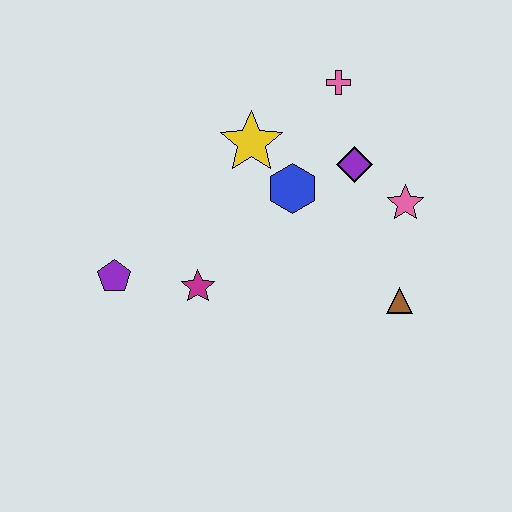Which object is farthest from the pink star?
The purple pentagon is farthest from the pink star.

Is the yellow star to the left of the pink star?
Yes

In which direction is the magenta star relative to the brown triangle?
The magenta star is to the left of the brown triangle.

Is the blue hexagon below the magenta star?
No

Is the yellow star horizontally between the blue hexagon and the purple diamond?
No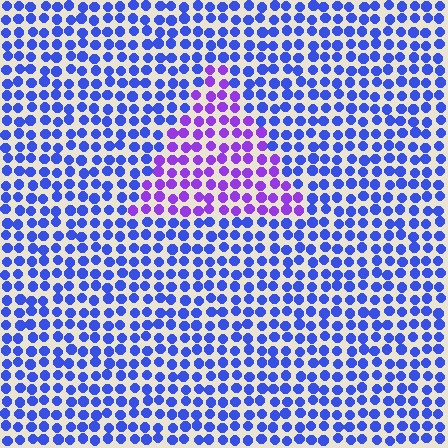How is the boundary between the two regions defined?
The boundary is defined purely by a slight shift in hue (about 41 degrees). Spacing, size, and orientation are identical on both sides.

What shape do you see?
I see a triangle.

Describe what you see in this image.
The image is filled with small blue elements in a uniform arrangement. A triangle-shaped region is visible where the elements are tinted to a slightly different hue, forming a subtle color boundary.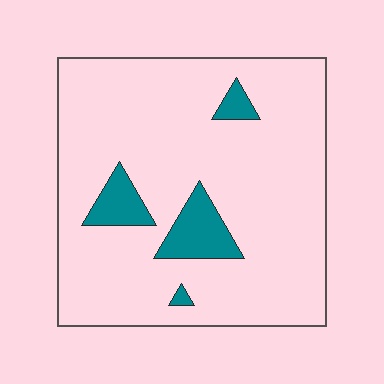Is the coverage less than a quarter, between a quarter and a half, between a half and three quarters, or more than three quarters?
Less than a quarter.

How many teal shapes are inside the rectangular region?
4.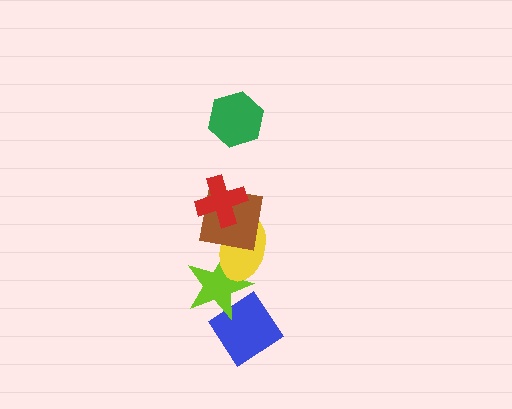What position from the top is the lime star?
The lime star is 5th from the top.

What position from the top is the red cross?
The red cross is 2nd from the top.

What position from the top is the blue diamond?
The blue diamond is 6th from the top.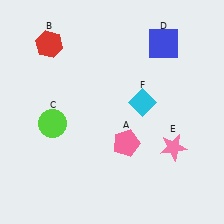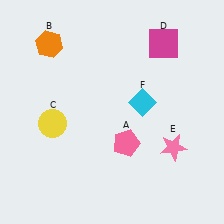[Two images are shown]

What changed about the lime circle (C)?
In Image 1, C is lime. In Image 2, it changed to yellow.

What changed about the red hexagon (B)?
In Image 1, B is red. In Image 2, it changed to orange.